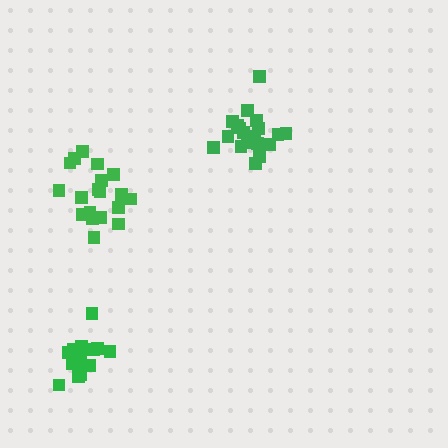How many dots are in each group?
Group 1: 19 dots, Group 2: 14 dots, Group 3: 19 dots (52 total).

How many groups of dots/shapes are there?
There are 3 groups.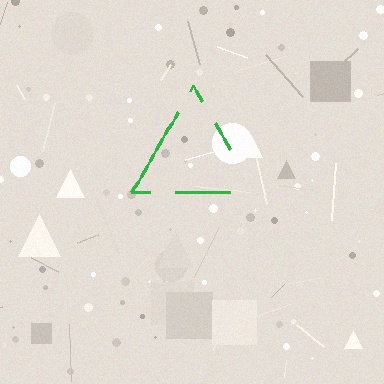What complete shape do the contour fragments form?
The contour fragments form a triangle.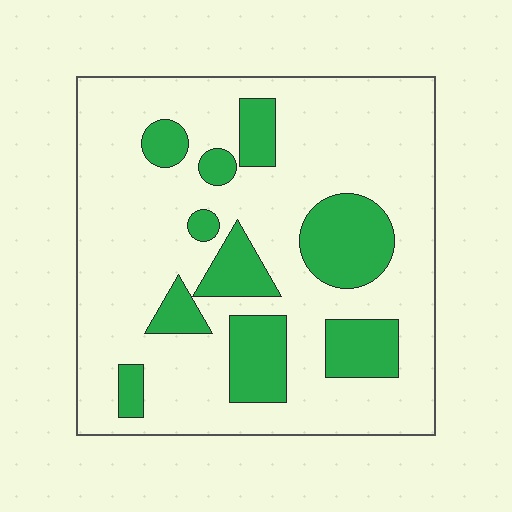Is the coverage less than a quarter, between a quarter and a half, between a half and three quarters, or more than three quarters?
Less than a quarter.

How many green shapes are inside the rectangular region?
10.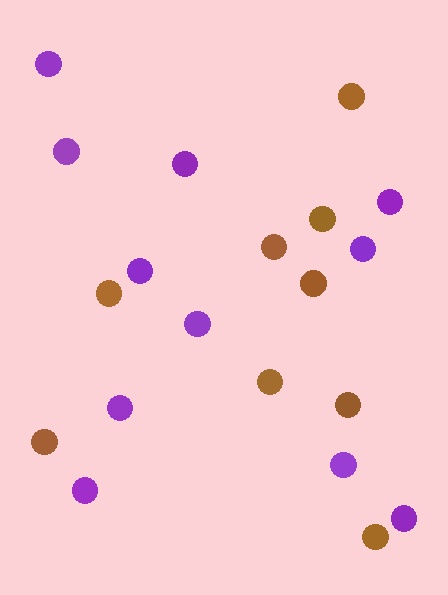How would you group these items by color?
There are 2 groups: one group of brown circles (9) and one group of purple circles (11).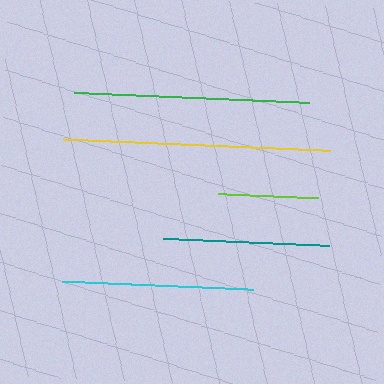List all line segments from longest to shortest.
From longest to shortest: yellow, green, cyan, teal, lime.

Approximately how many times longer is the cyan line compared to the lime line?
The cyan line is approximately 1.9 times the length of the lime line.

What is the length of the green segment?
The green segment is approximately 235 pixels long.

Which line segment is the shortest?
The lime line is the shortest at approximately 100 pixels.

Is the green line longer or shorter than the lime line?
The green line is longer than the lime line.